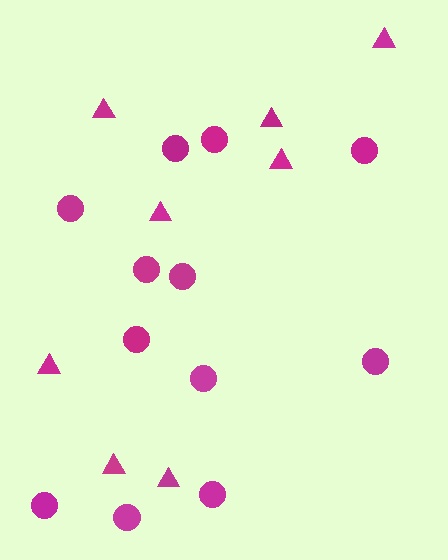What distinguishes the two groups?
There are 2 groups: one group of circles (12) and one group of triangles (8).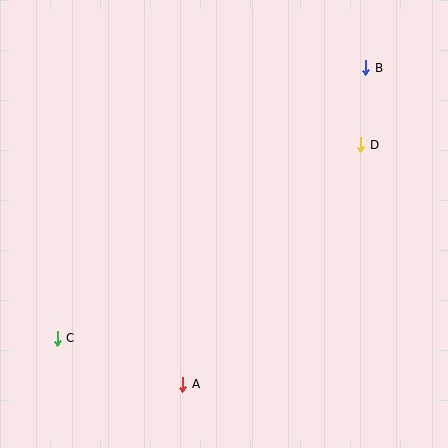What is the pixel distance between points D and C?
The distance between D and C is 360 pixels.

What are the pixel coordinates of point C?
Point C is at (57, 338).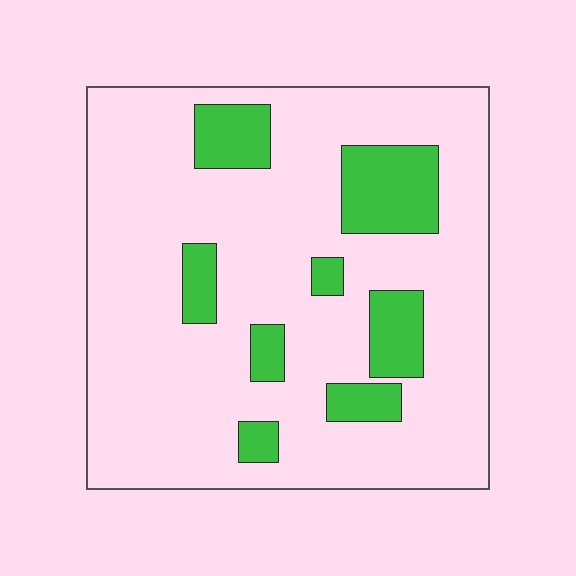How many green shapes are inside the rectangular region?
8.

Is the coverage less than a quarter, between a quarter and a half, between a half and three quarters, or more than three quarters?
Less than a quarter.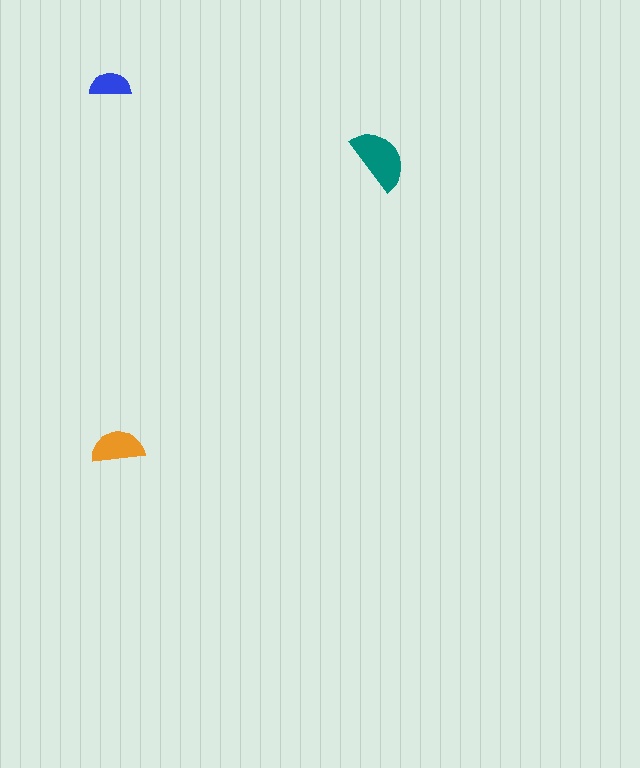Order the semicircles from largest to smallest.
the teal one, the orange one, the blue one.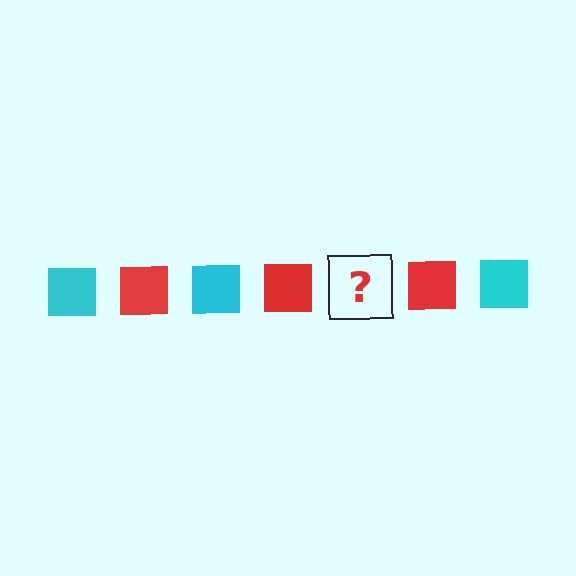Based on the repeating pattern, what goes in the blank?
The blank should be a cyan square.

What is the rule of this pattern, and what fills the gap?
The rule is that the pattern cycles through cyan, red squares. The gap should be filled with a cyan square.